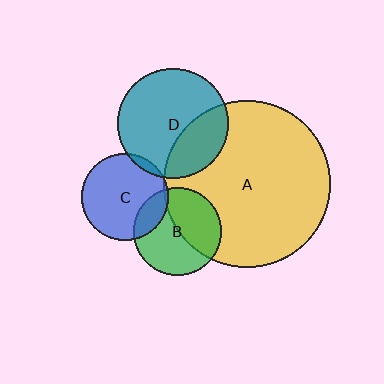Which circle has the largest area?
Circle A (yellow).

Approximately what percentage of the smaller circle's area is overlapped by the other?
Approximately 5%.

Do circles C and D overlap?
Yes.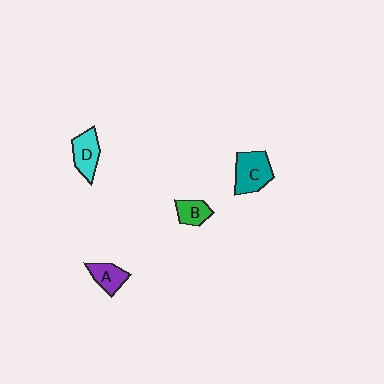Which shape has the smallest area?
Shape B (green).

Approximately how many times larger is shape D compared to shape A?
Approximately 1.2 times.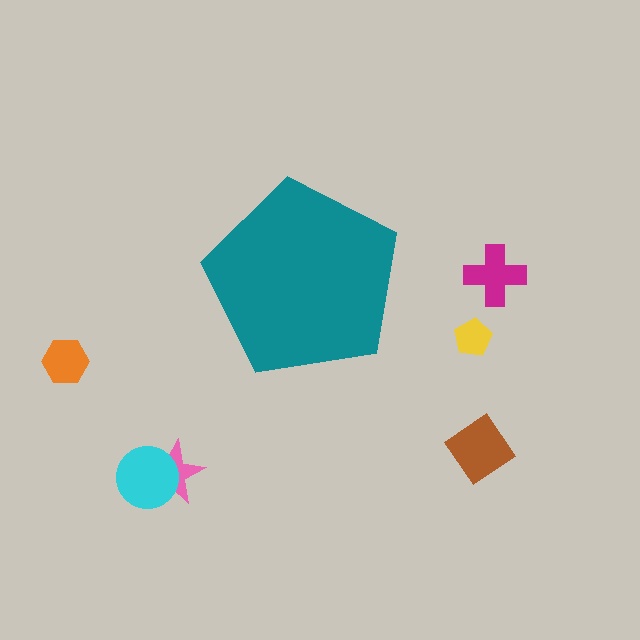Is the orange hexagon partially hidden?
No, the orange hexagon is fully visible.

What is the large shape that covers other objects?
A teal pentagon.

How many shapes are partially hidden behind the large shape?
0 shapes are partially hidden.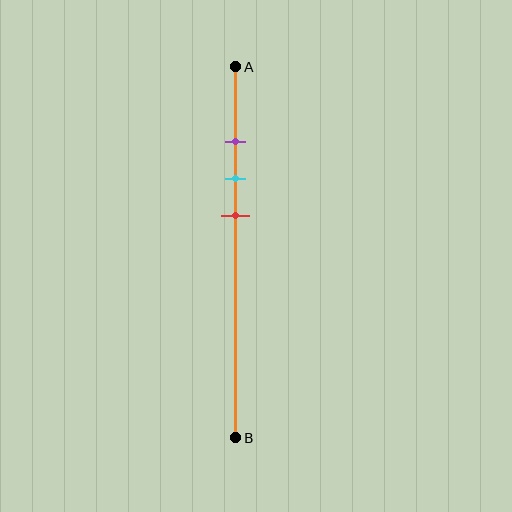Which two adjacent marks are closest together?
The purple and cyan marks are the closest adjacent pair.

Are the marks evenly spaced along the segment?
Yes, the marks are approximately evenly spaced.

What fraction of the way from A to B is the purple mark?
The purple mark is approximately 20% (0.2) of the way from A to B.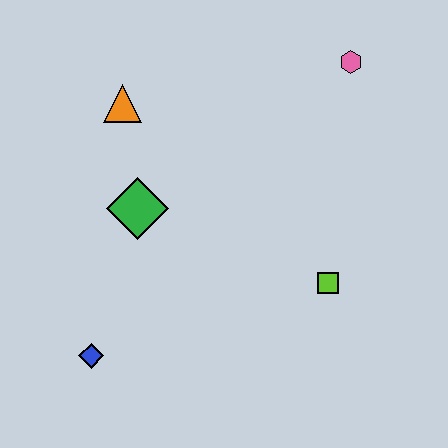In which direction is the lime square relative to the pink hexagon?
The lime square is below the pink hexagon.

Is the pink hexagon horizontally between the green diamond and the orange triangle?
No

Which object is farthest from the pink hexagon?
The blue diamond is farthest from the pink hexagon.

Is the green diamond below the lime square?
No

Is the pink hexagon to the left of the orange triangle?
No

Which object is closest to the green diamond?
The orange triangle is closest to the green diamond.